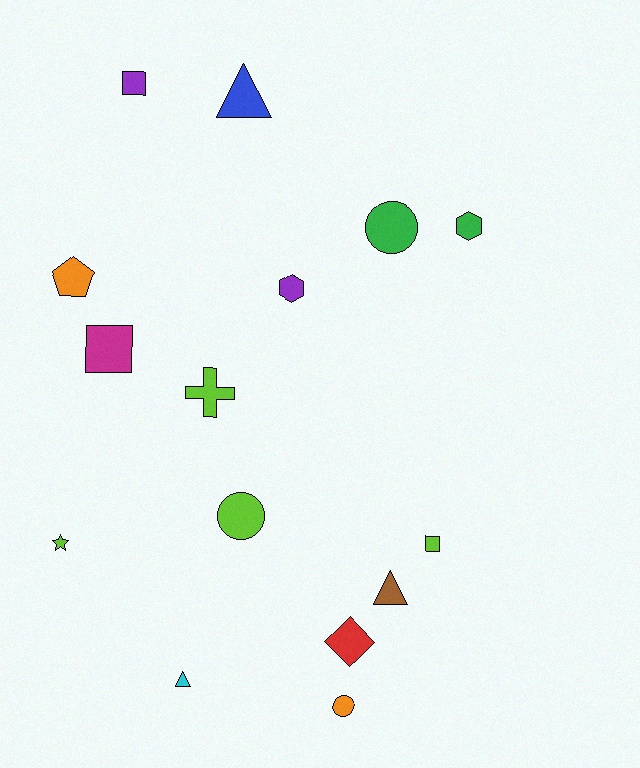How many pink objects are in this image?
There are no pink objects.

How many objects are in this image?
There are 15 objects.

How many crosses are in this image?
There is 1 cross.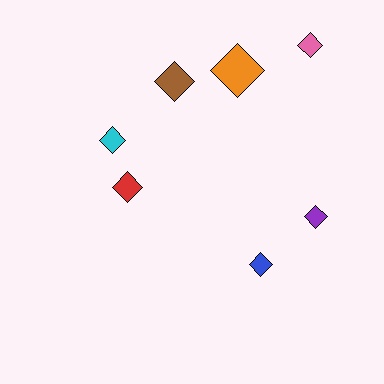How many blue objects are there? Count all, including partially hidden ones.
There is 1 blue object.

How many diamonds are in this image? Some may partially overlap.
There are 7 diamonds.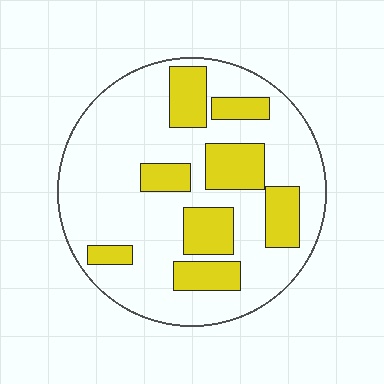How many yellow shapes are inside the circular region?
8.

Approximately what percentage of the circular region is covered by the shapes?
Approximately 25%.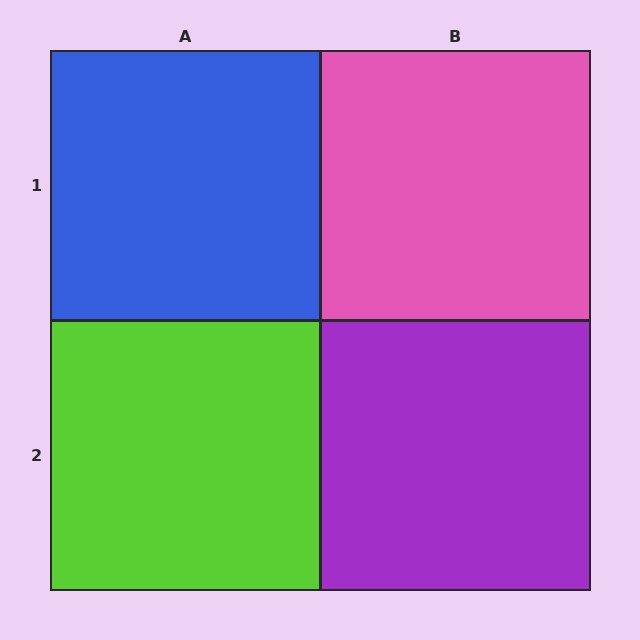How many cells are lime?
1 cell is lime.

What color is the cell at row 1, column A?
Blue.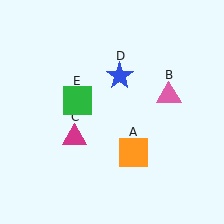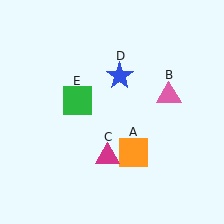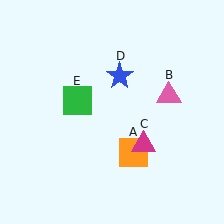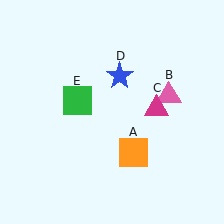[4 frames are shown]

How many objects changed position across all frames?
1 object changed position: magenta triangle (object C).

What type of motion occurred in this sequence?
The magenta triangle (object C) rotated counterclockwise around the center of the scene.